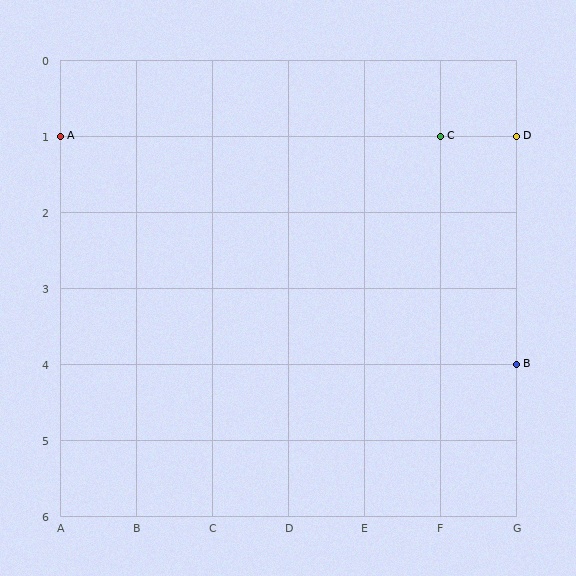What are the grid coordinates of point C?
Point C is at grid coordinates (F, 1).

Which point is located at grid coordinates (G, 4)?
Point B is at (G, 4).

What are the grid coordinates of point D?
Point D is at grid coordinates (G, 1).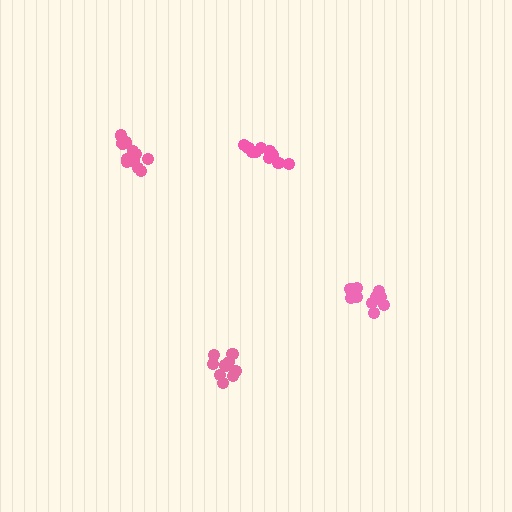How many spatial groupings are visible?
There are 4 spatial groupings.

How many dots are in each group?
Group 1: 13 dots, Group 2: 11 dots, Group 3: 10 dots, Group 4: 10 dots (44 total).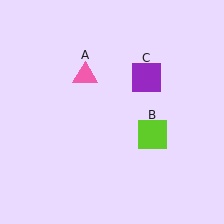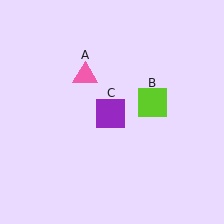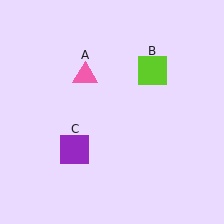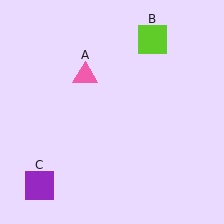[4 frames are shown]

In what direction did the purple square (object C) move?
The purple square (object C) moved down and to the left.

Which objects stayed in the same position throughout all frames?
Pink triangle (object A) remained stationary.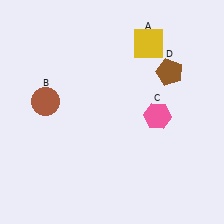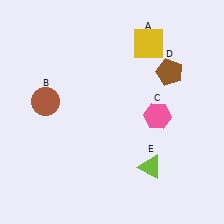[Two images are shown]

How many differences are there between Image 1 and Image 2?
There is 1 difference between the two images.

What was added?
A lime triangle (E) was added in Image 2.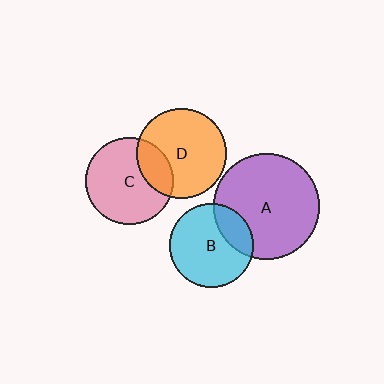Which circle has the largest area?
Circle A (purple).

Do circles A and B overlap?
Yes.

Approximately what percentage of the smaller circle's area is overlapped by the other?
Approximately 25%.